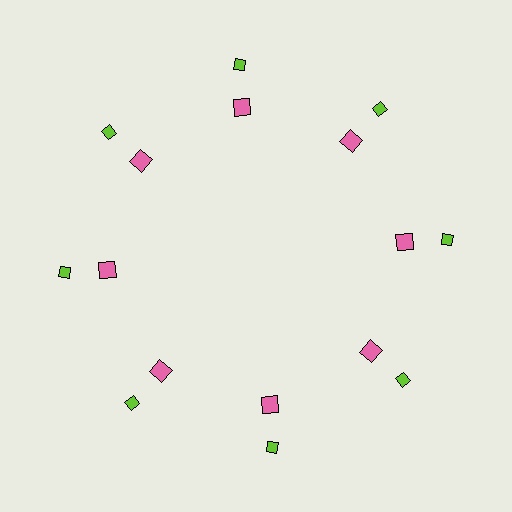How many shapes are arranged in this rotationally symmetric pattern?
There are 16 shapes, arranged in 8 groups of 2.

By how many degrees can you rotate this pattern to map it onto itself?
The pattern maps onto itself every 45 degrees of rotation.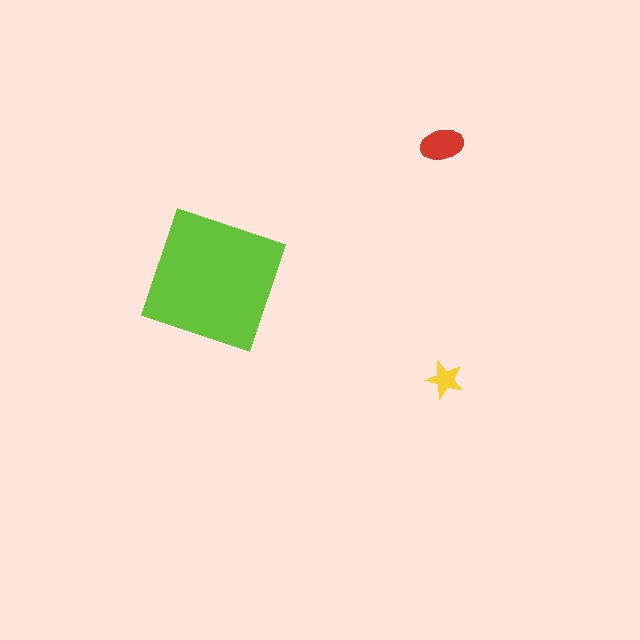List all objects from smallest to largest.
The yellow star, the red ellipse, the lime square.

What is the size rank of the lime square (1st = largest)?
1st.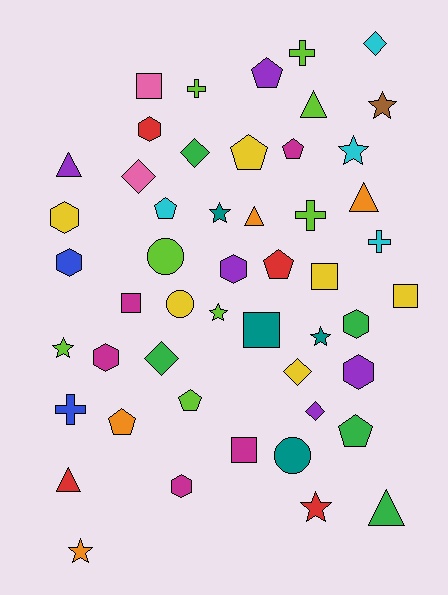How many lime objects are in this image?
There are 8 lime objects.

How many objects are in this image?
There are 50 objects.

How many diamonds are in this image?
There are 6 diamonds.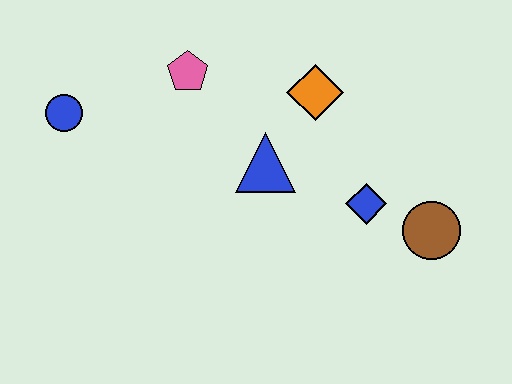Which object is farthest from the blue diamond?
The blue circle is farthest from the blue diamond.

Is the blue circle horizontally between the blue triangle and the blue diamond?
No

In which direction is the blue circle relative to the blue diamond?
The blue circle is to the left of the blue diamond.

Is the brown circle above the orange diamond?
No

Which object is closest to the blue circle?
The pink pentagon is closest to the blue circle.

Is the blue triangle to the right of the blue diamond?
No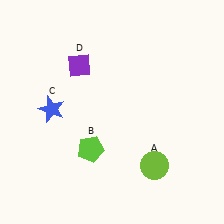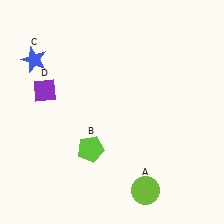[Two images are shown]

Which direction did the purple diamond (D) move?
The purple diamond (D) moved left.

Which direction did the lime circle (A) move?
The lime circle (A) moved down.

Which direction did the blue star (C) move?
The blue star (C) moved up.